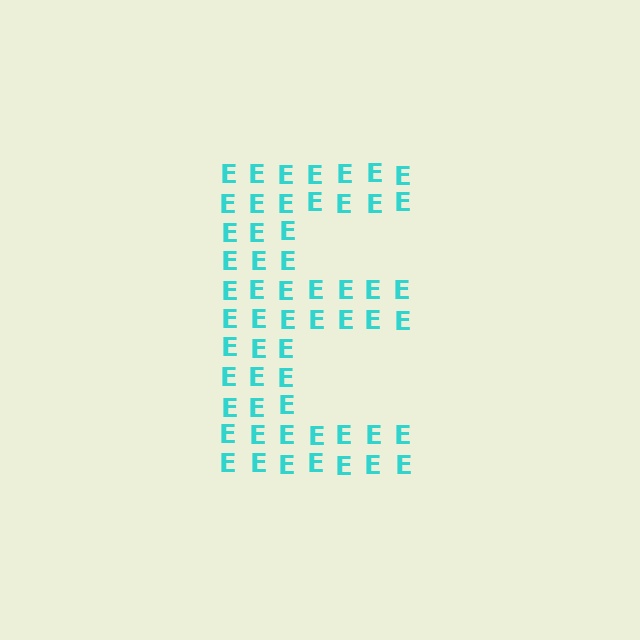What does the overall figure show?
The overall figure shows the letter E.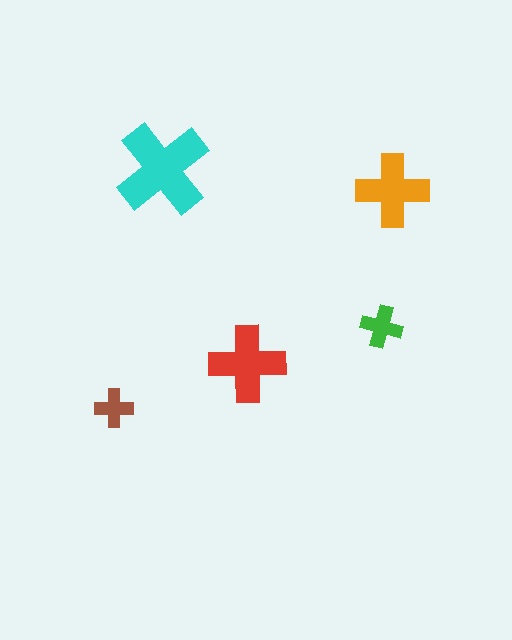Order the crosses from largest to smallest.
the cyan one, the red one, the orange one, the green one, the brown one.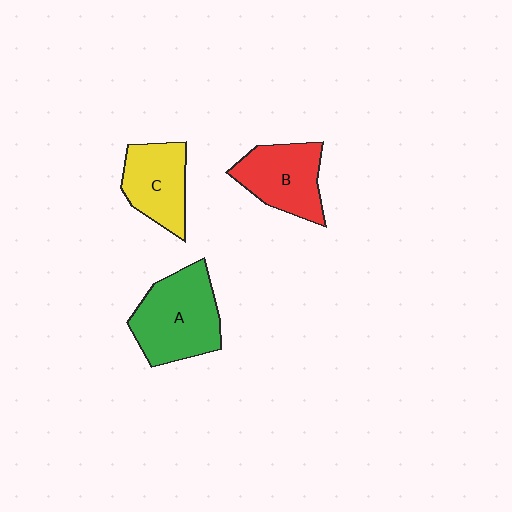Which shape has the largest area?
Shape A (green).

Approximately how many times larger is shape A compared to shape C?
Approximately 1.4 times.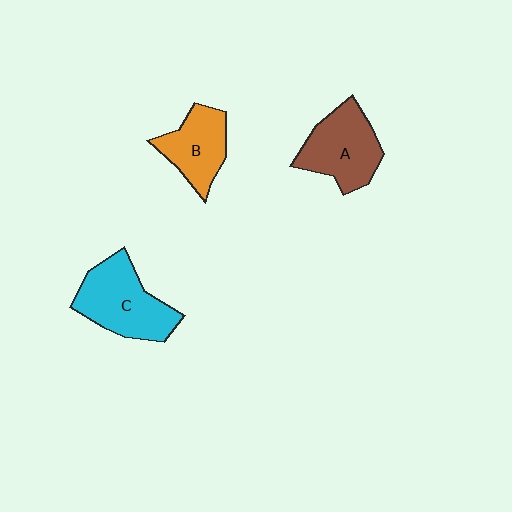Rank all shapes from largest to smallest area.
From largest to smallest: C (cyan), A (brown), B (orange).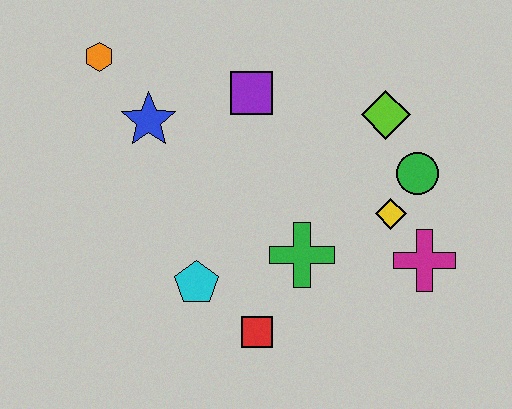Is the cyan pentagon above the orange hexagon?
No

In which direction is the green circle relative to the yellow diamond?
The green circle is above the yellow diamond.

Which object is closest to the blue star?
The orange hexagon is closest to the blue star.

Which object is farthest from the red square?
The orange hexagon is farthest from the red square.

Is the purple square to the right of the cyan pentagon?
Yes